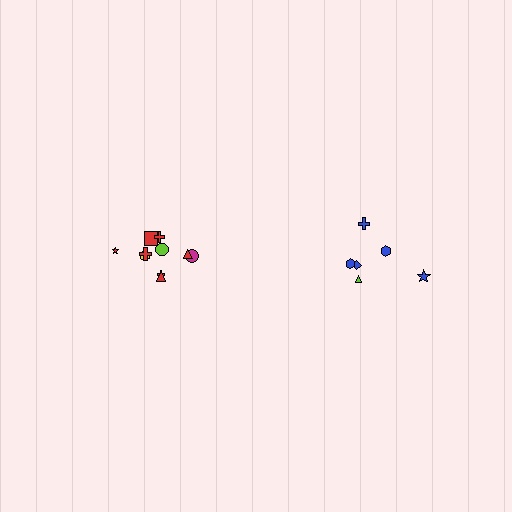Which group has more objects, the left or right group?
The left group.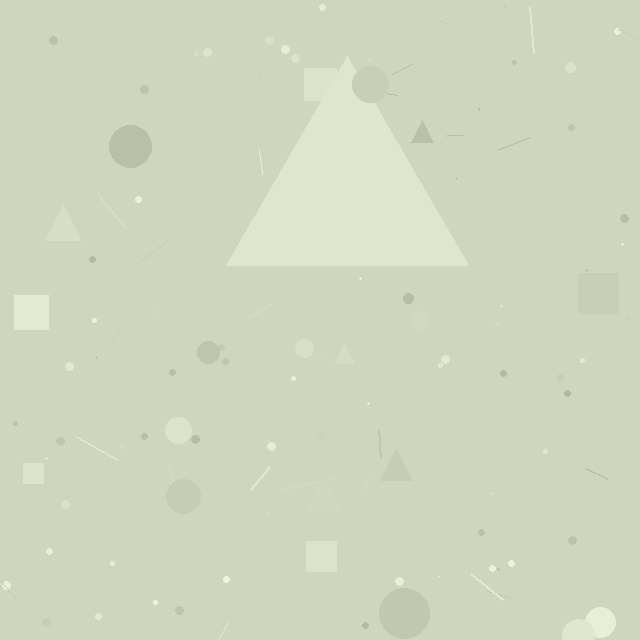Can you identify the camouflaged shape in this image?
The camouflaged shape is a triangle.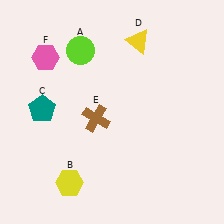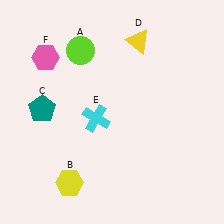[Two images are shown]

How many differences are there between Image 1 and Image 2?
There is 1 difference between the two images.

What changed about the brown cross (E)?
In Image 1, E is brown. In Image 2, it changed to cyan.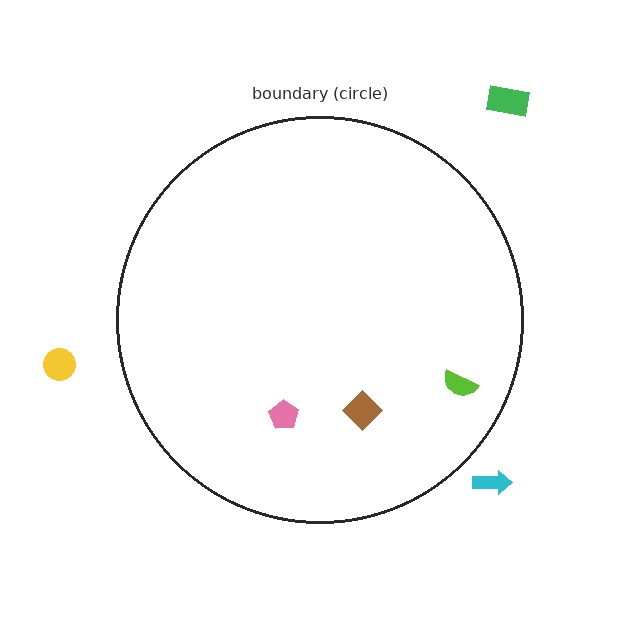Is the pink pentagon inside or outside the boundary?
Inside.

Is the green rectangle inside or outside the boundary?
Outside.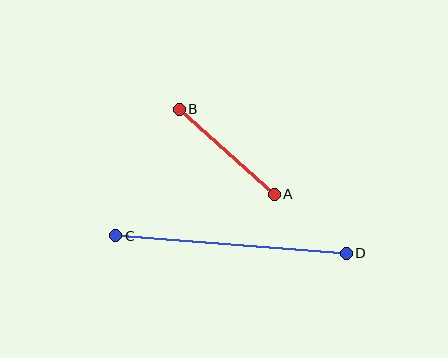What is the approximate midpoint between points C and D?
The midpoint is at approximately (231, 245) pixels.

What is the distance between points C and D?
The distance is approximately 231 pixels.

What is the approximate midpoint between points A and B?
The midpoint is at approximately (227, 152) pixels.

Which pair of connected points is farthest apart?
Points C and D are farthest apart.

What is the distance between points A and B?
The distance is approximately 127 pixels.